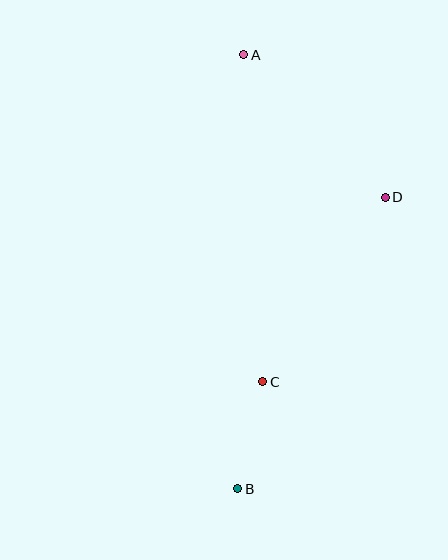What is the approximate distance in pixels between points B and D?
The distance between B and D is approximately 326 pixels.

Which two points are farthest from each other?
Points A and B are farthest from each other.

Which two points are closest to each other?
Points B and C are closest to each other.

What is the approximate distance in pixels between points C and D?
The distance between C and D is approximately 221 pixels.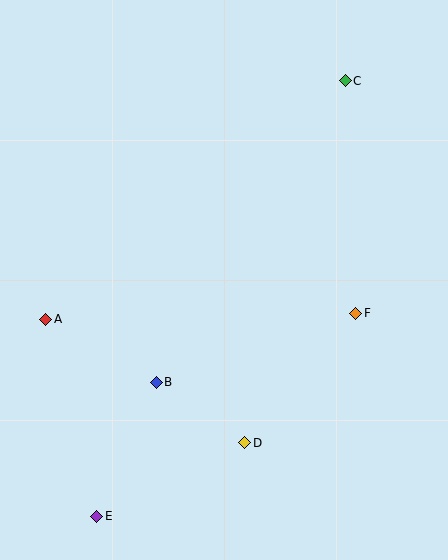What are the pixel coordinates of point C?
Point C is at (345, 81).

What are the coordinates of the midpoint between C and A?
The midpoint between C and A is at (196, 200).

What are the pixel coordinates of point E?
Point E is at (97, 516).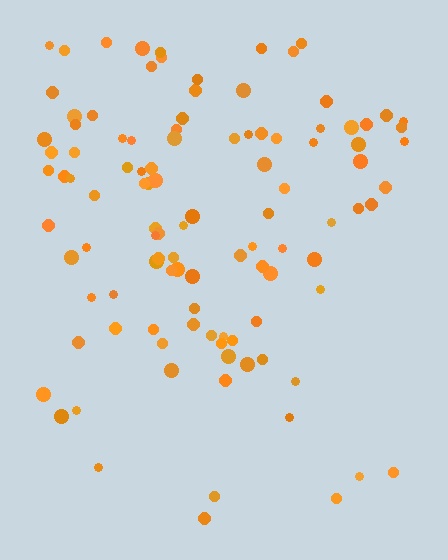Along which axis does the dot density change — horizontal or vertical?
Vertical.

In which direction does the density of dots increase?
From bottom to top, with the top side densest.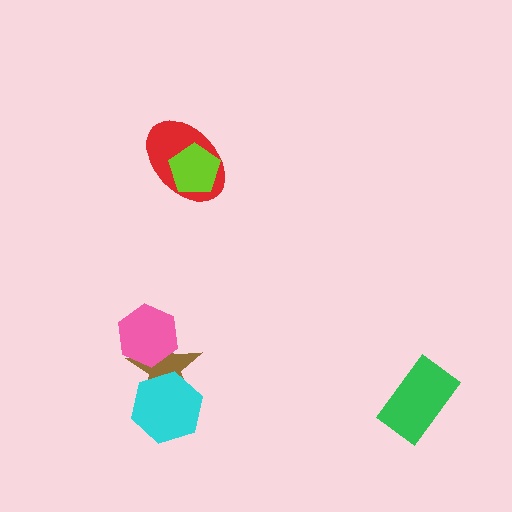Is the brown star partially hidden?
Yes, it is partially covered by another shape.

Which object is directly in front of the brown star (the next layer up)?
The cyan hexagon is directly in front of the brown star.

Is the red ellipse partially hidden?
Yes, it is partially covered by another shape.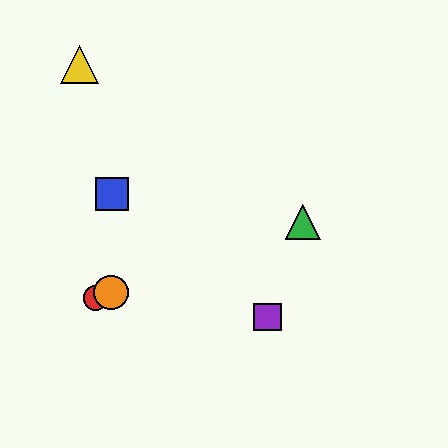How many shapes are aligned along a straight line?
3 shapes (the red circle, the green triangle, the orange circle) are aligned along a straight line.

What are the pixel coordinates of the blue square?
The blue square is at (112, 194).